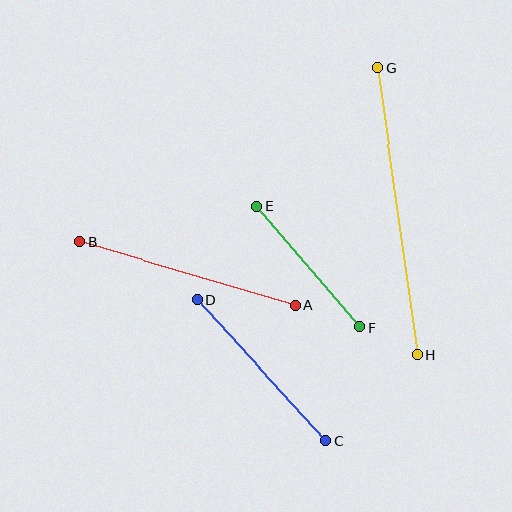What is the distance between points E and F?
The distance is approximately 159 pixels.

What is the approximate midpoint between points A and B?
The midpoint is at approximately (187, 274) pixels.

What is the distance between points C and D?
The distance is approximately 192 pixels.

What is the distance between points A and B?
The distance is approximately 225 pixels.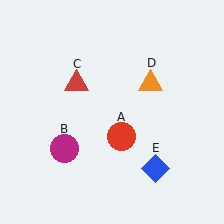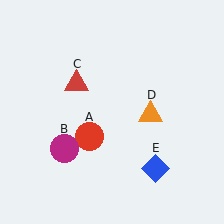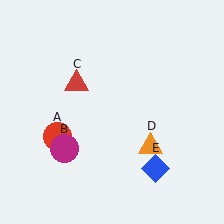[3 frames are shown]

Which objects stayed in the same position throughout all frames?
Magenta circle (object B) and red triangle (object C) and blue diamond (object E) remained stationary.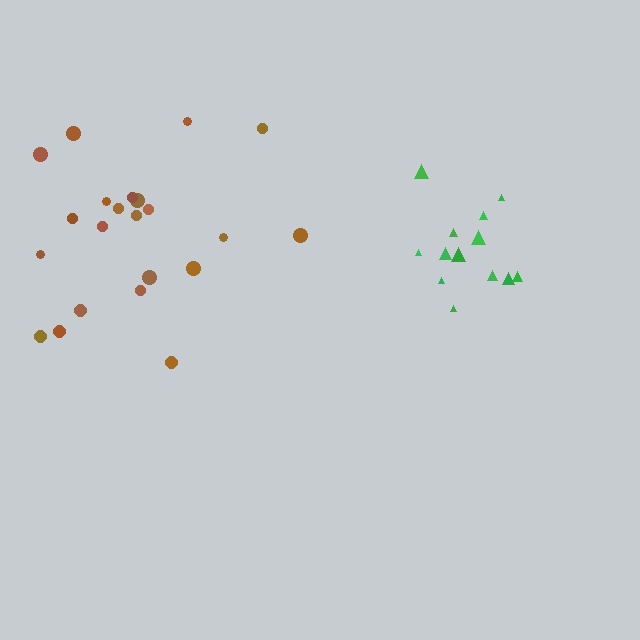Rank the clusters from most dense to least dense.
green, brown.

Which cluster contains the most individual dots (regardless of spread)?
Brown (23).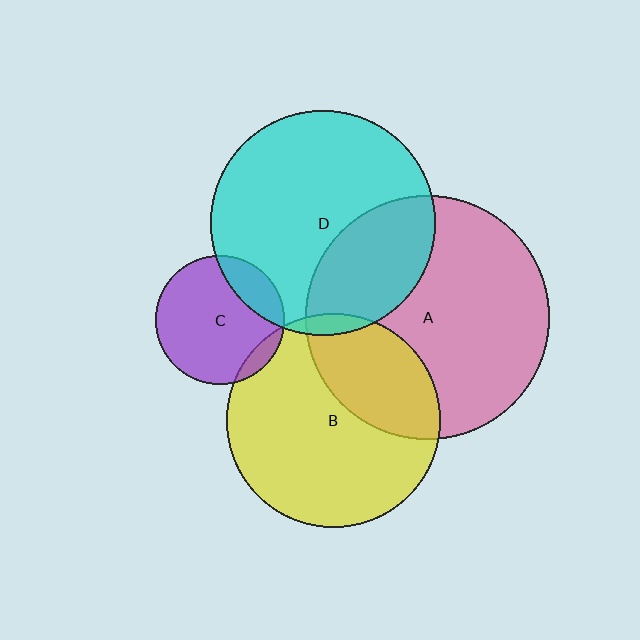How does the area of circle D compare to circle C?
Approximately 3.0 times.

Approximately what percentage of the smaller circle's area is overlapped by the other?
Approximately 30%.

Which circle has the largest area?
Circle A (pink).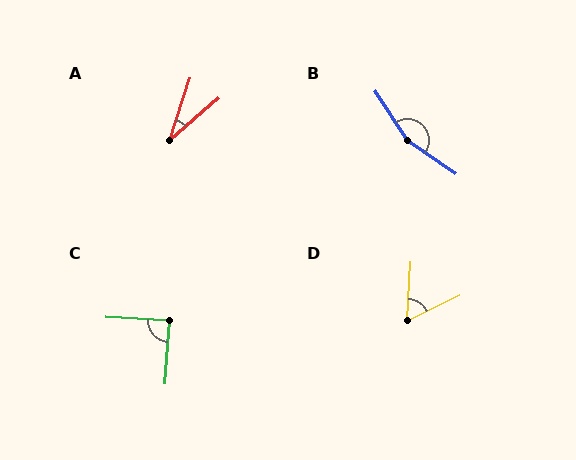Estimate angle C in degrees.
Approximately 89 degrees.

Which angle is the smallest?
A, at approximately 31 degrees.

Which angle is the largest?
B, at approximately 158 degrees.